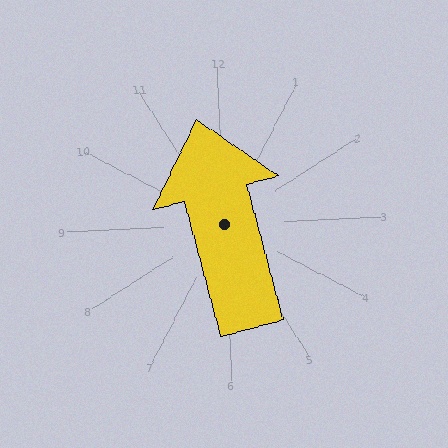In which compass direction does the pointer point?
North.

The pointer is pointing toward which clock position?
Roughly 12 o'clock.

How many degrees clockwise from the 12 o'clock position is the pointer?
Approximately 348 degrees.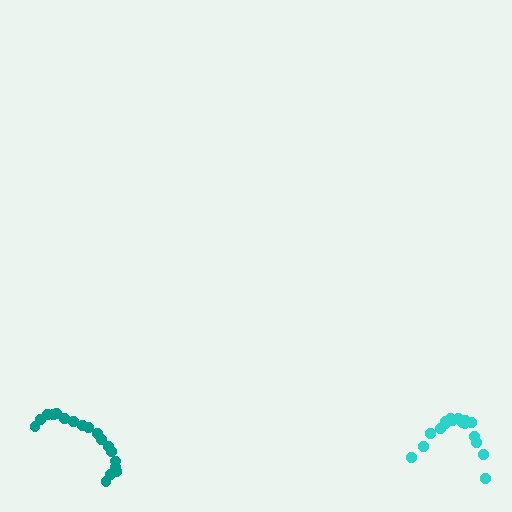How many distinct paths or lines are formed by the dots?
There are 2 distinct paths.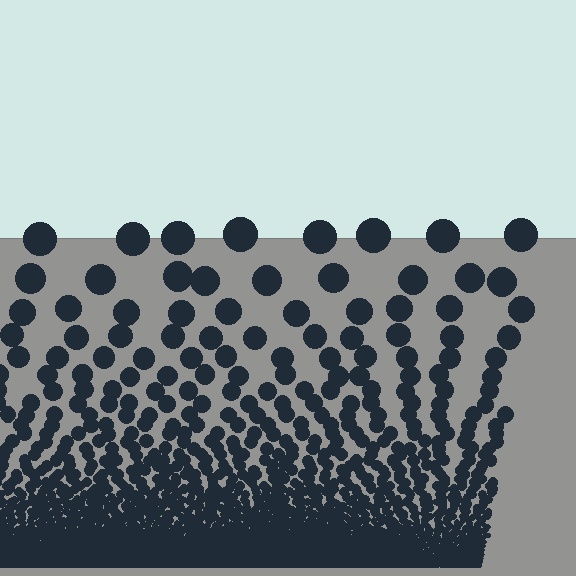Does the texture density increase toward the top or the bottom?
Density increases toward the bottom.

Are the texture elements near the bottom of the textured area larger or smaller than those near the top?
Smaller. The gradient is inverted — elements near the bottom are smaller and denser.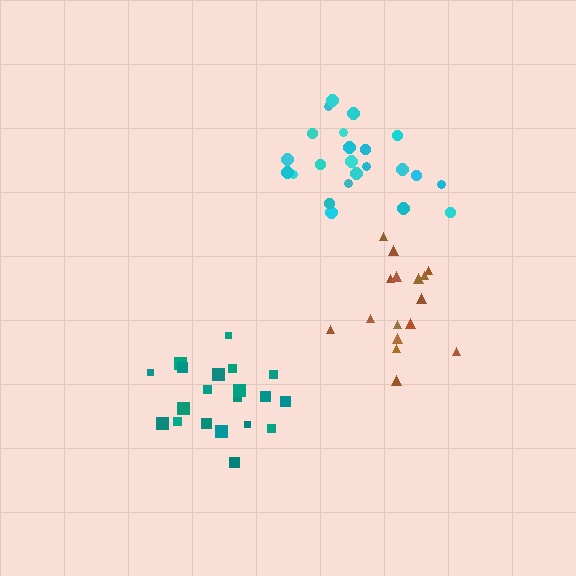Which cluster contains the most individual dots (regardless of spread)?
Cyan (23).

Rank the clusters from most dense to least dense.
brown, cyan, teal.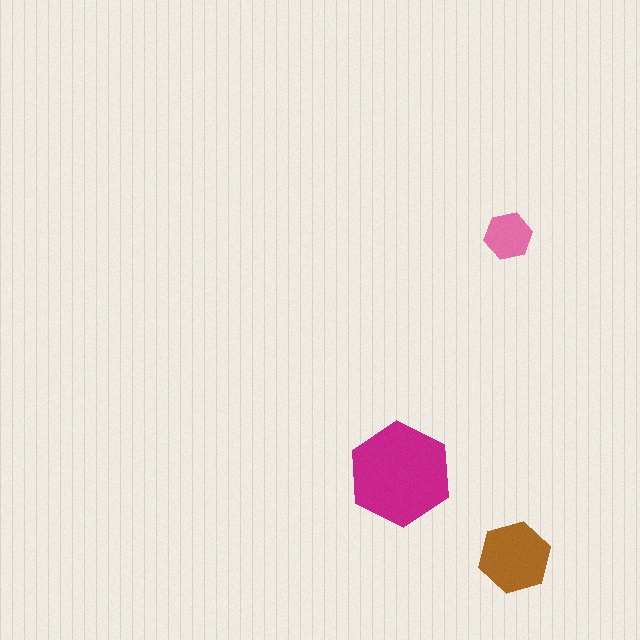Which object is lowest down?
The brown hexagon is bottommost.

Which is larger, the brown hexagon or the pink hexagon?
The brown one.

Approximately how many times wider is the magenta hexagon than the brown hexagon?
About 1.5 times wider.